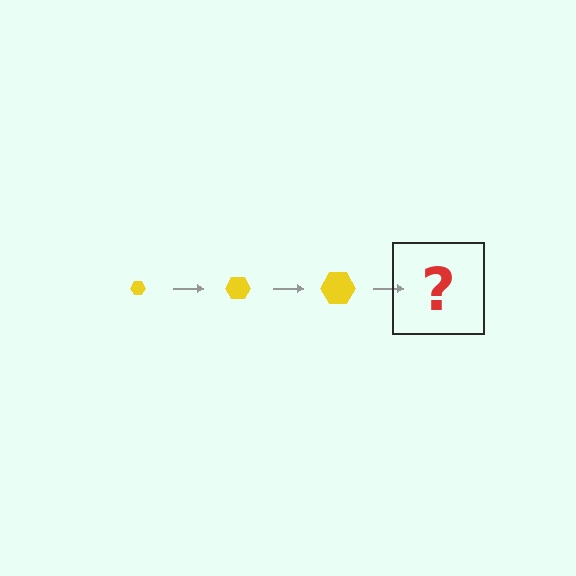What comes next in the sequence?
The next element should be a yellow hexagon, larger than the previous one.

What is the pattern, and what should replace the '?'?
The pattern is that the hexagon gets progressively larger each step. The '?' should be a yellow hexagon, larger than the previous one.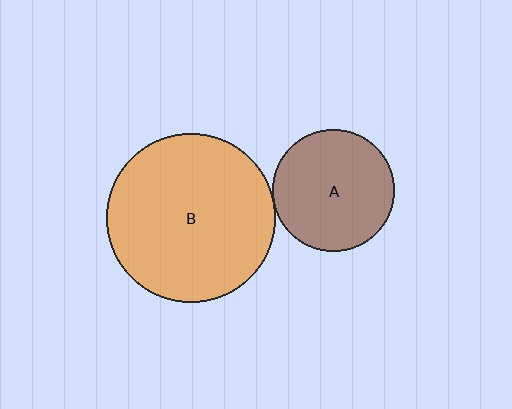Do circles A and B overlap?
Yes.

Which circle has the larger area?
Circle B (orange).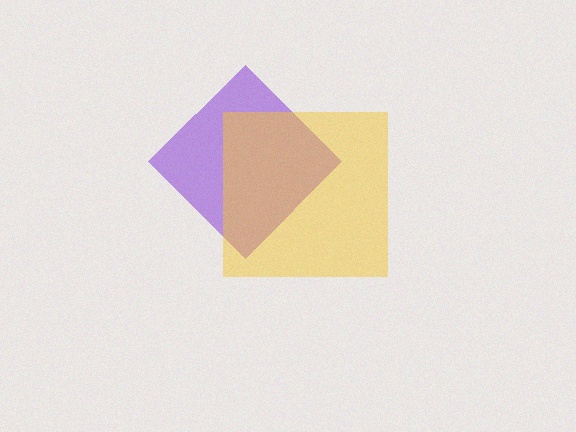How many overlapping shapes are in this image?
There are 2 overlapping shapes in the image.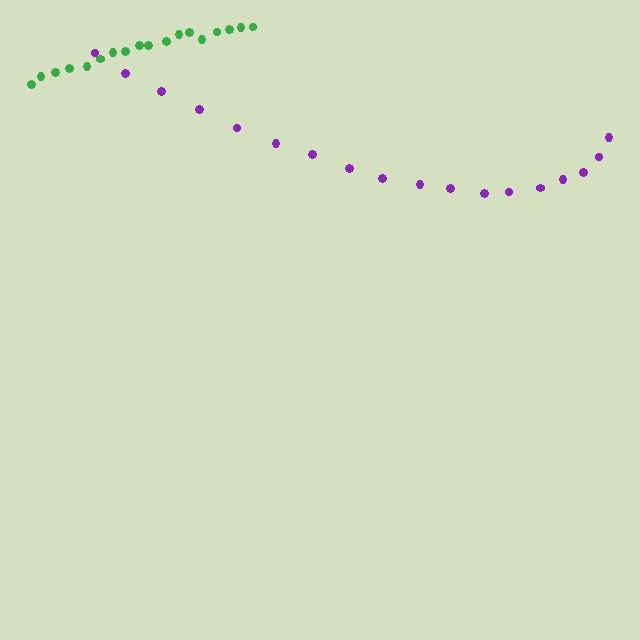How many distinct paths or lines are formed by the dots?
There are 2 distinct paths.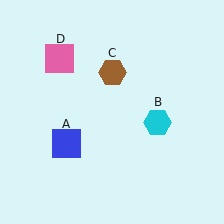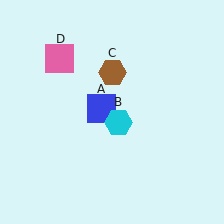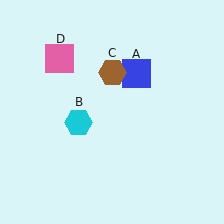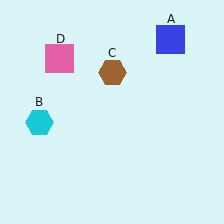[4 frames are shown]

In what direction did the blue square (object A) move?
The blue square (object A) moved up and to the right.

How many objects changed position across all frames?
2 objects changed position: blue square (object A), cyan hexagon (object B).